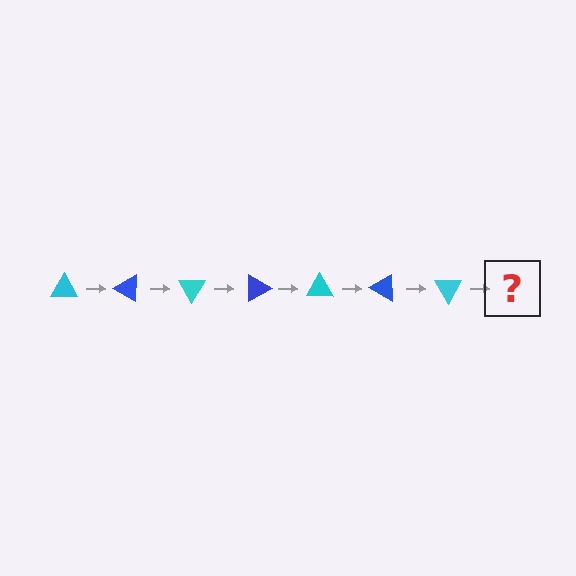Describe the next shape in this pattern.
It should be a blue triangle, rotated 210 degrees from the start.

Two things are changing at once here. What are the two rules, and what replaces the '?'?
The two rules are that it rotates 30 degrees each step and the color cycles through cyan and blue. The '?' should be a blue triangle, rotated 210 degrees from the start.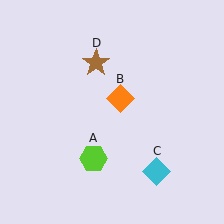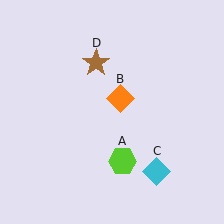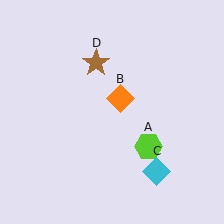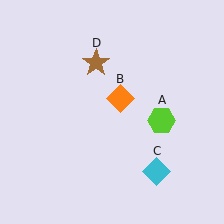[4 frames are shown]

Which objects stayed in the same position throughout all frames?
Orange diamond (object B) and cyan diamond (object C) and brown star (object D) remained stationary.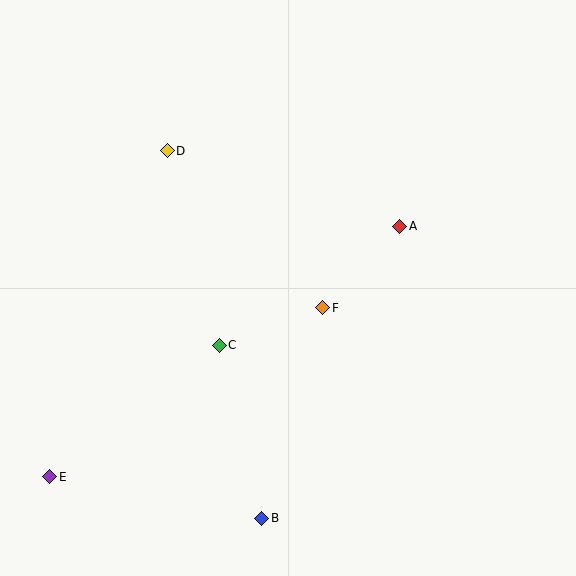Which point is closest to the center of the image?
Point F at (323, 308) is closest to the center.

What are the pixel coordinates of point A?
Point A is at (400, 226).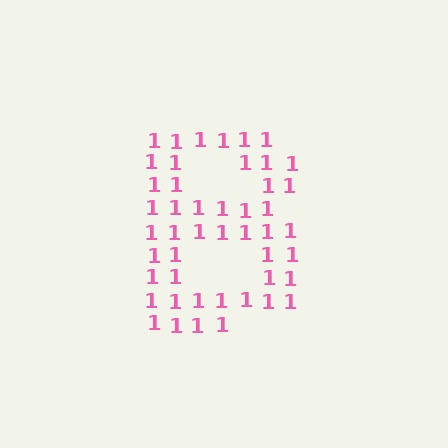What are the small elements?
The small elements are digit 1's.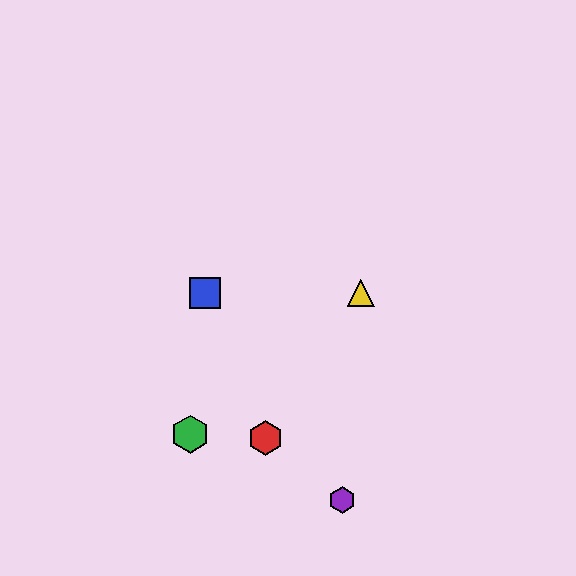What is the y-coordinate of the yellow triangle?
The yellow triangle is at y≈293.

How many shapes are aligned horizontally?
2 shapes (the blue square, the yellow triangle) are aligned horizontally.